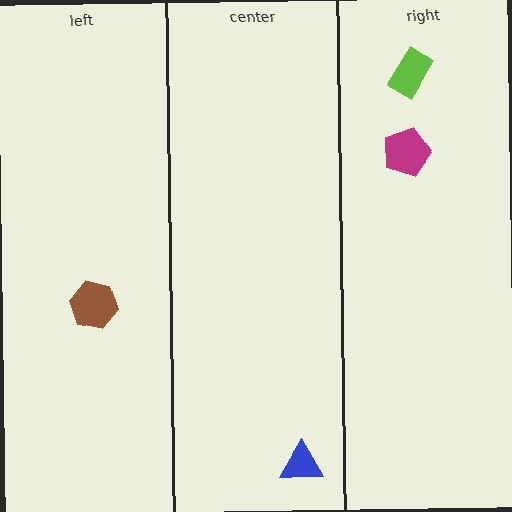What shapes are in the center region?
The blue triangle.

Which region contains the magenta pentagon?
The right region.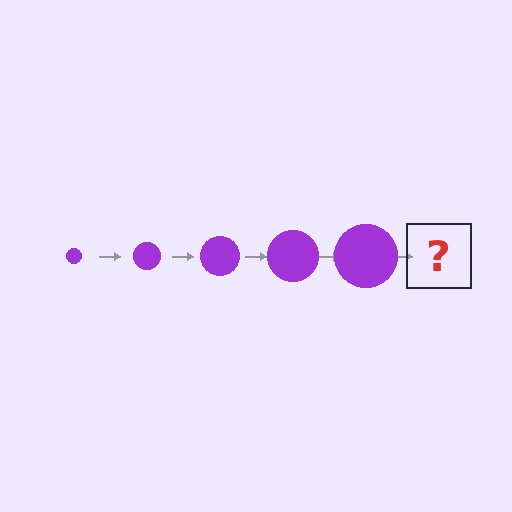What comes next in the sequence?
The next element should be a purple circle, larger than the previous one.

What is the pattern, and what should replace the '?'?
The pattern is that the circle gets progressively larger each step. The '?' should be a purple circle, larger than the previous one.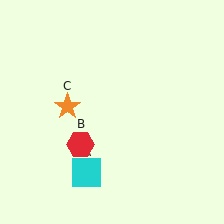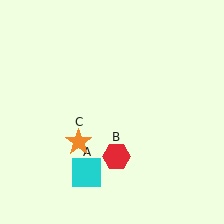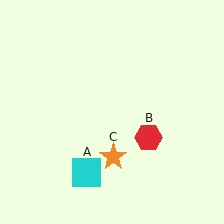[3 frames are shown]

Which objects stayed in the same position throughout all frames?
Cyan square (object A) remained stationary.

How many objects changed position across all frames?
2 objects changed position: red hexagon (object B), orange star (object C).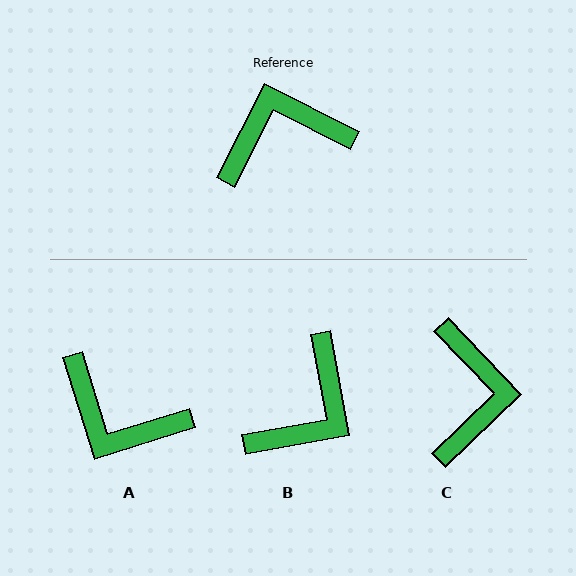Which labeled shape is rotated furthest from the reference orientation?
B, about 143 degrees away.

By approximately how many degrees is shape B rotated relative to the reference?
Approximately 143 degrees clockwise.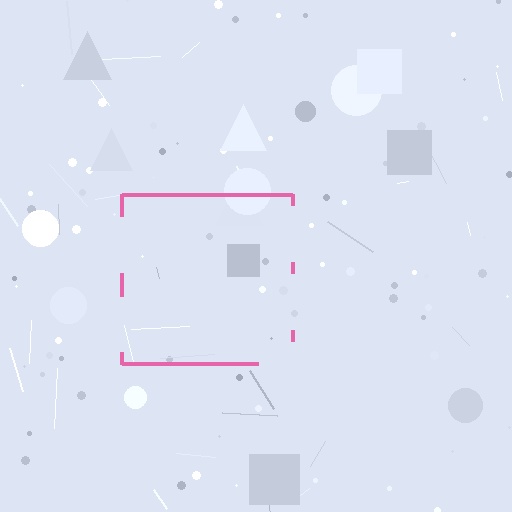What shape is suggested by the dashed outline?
The dashed outline suggests a square.